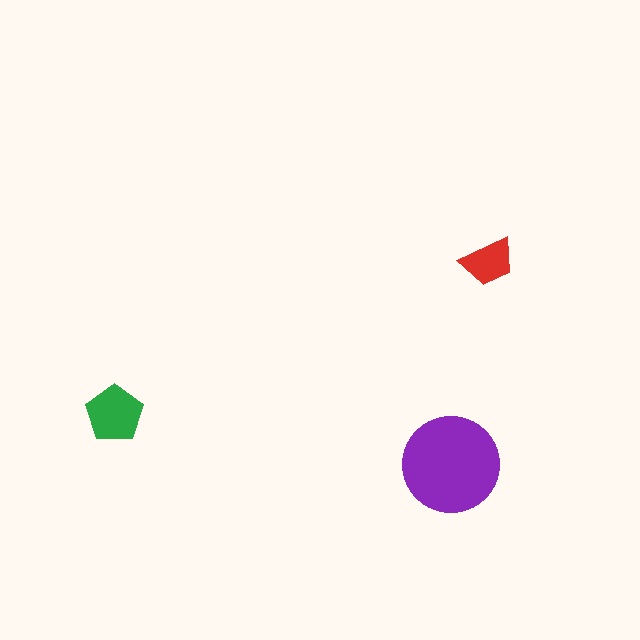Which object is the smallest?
The red trapezoid.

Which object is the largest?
The purple circle.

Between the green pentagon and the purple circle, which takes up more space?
The purple circle.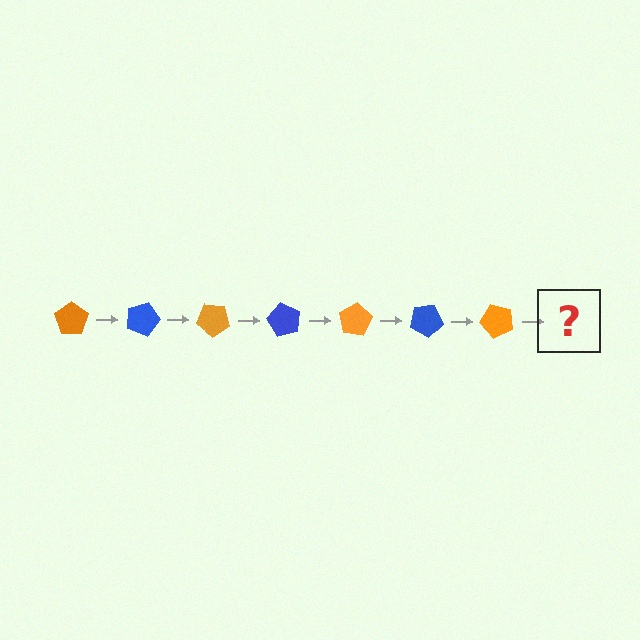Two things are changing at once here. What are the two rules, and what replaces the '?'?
The two rules are that it rotates 20 degrees each step and the color cycles through orange and blue. The '?' should be a blue pentagon, rotated 140 degrees from the start.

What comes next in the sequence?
The next element should be a blue pentagon, rotated 140 degrees from the start.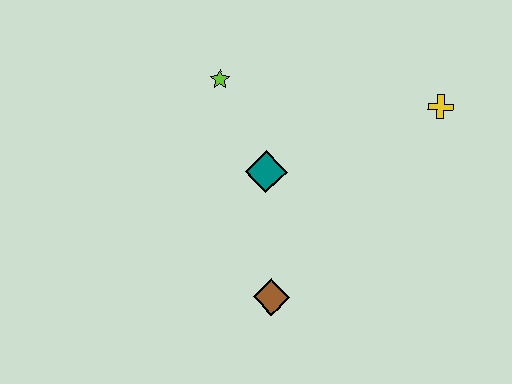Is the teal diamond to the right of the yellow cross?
No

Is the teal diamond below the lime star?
Yes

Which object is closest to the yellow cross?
The teal diamond is closest to the yellow cross.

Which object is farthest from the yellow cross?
The brown diamond is farthest from the yellow cross.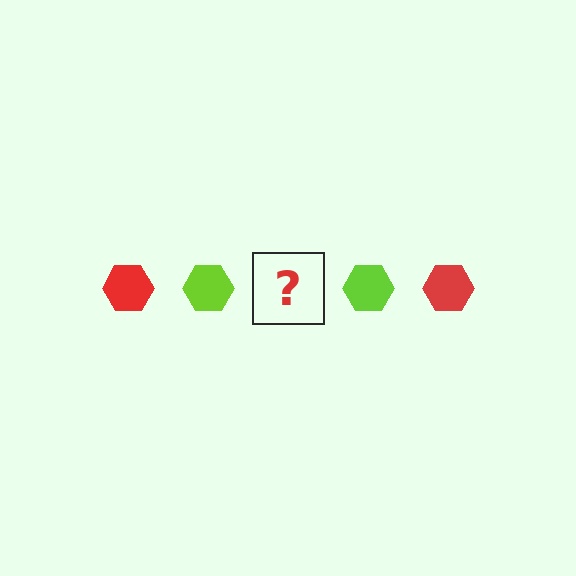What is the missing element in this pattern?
The missing element is a red hexagon.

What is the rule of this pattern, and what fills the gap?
The rule is that the pattern cycles through red, lime hexagons. The gap should be filled with a red hexagon.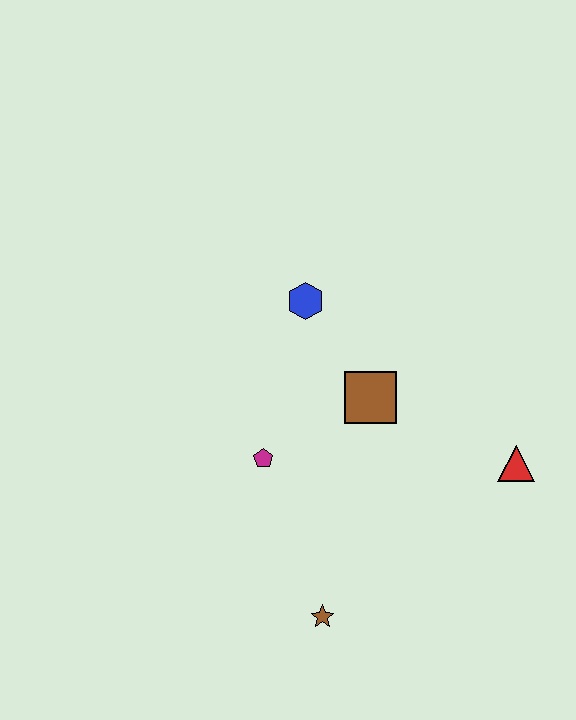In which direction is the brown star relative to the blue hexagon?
The brown star is below the blue hexagon.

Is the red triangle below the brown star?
No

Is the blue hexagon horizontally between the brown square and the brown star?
No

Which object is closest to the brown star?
The magenta pentagon is closest to the brown star.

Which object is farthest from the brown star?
The blue hexagon is farthest from the brown star.